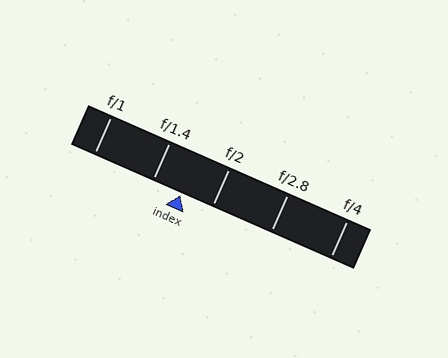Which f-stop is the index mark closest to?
The index mark is closest to f/1.4.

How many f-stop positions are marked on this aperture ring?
There are 5 f-stop positions marked.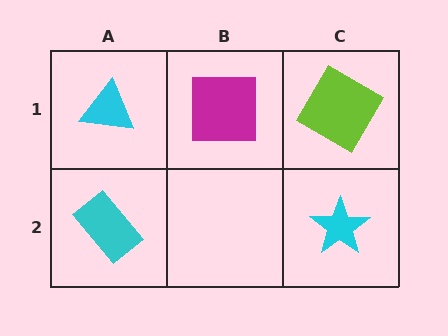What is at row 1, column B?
A magenta square.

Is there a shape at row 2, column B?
No, that cell is empty.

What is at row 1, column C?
A lime square.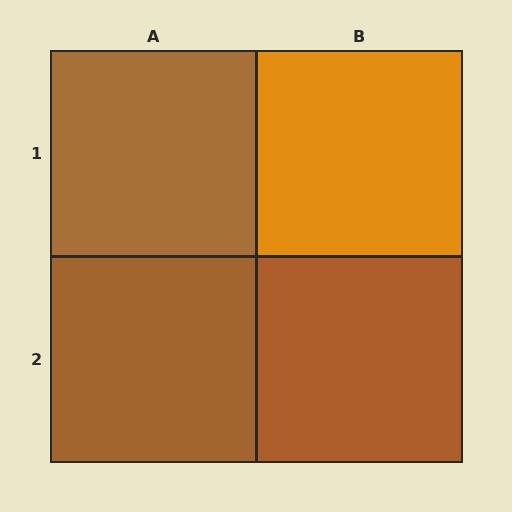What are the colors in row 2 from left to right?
Brown, brown.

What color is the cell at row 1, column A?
Brown.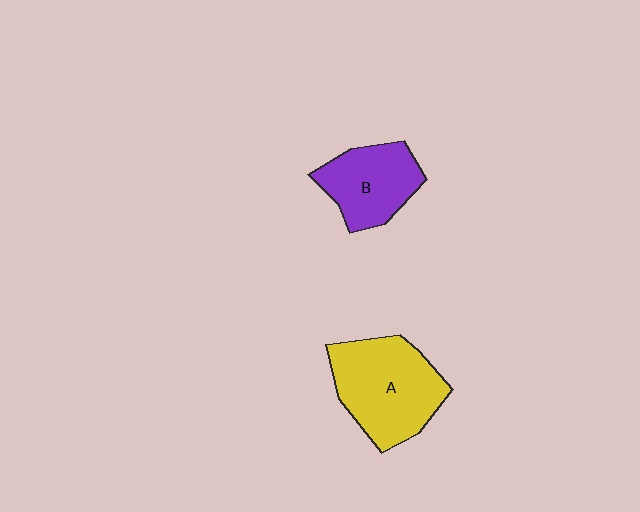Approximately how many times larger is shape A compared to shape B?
Approximately 1.4 times.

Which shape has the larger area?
Shape A (yellow).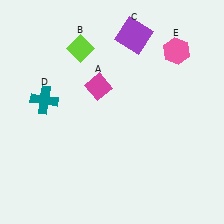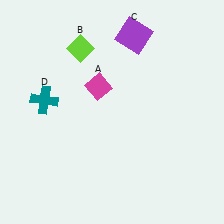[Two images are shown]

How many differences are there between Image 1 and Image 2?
There is 1 difference between the two images.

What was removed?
The pink hexagon (E) was removed in Image 2.